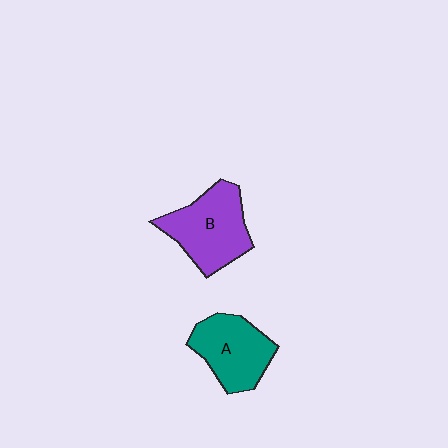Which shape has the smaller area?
Shape A (teal).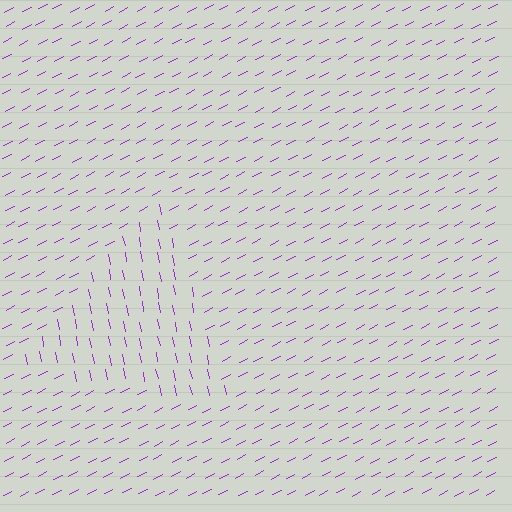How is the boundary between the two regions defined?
The boundary is defined purely by a change in line orientation (approximately 74 degrees difference). All lines are the same color and thickness.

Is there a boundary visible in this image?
Yes, there is a texture boundary formed by a change in line orientation.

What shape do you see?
I see a triangle.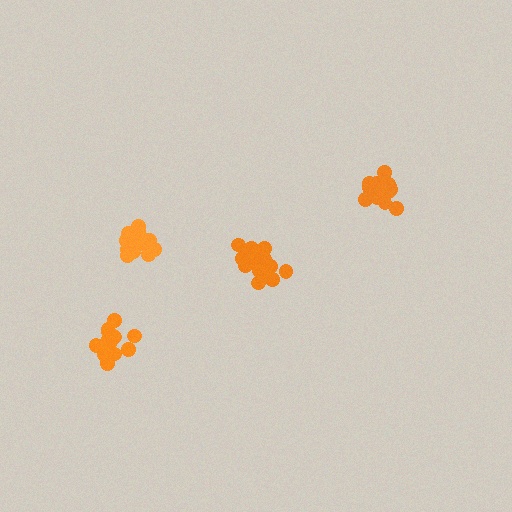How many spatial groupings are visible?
There are 4 spatial groupings.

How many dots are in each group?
Group 1: 17 dots, Group 2: 16 dots, Group 3: 18 dots, Group 4: 21 dots (72 total).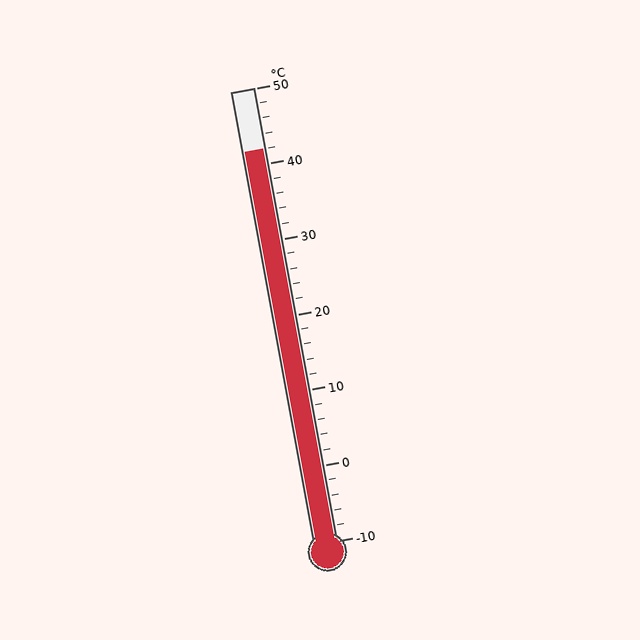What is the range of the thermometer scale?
The thermometer scale ranges from -10°C to 50°C.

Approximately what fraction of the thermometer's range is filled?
The thermometer is filled to approximately 85% of its range.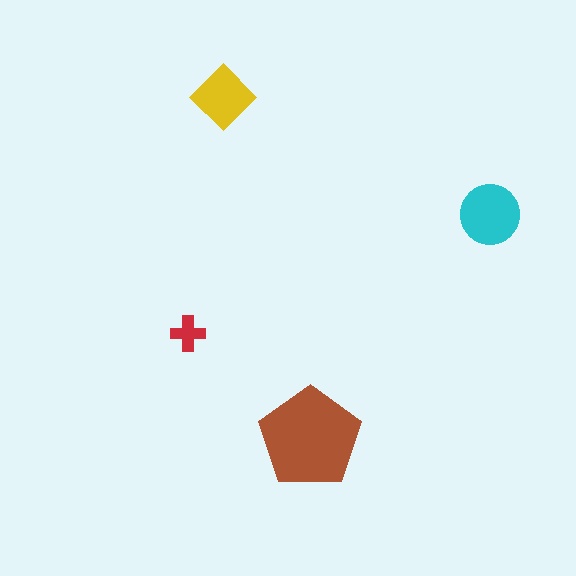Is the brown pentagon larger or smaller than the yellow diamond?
Larger.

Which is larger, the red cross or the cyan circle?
The cyan circle.